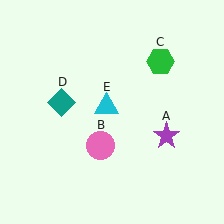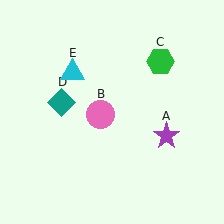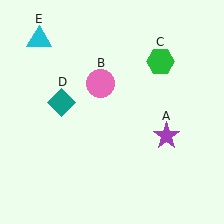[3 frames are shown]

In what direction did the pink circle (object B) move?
The pink circle (object B) moved up.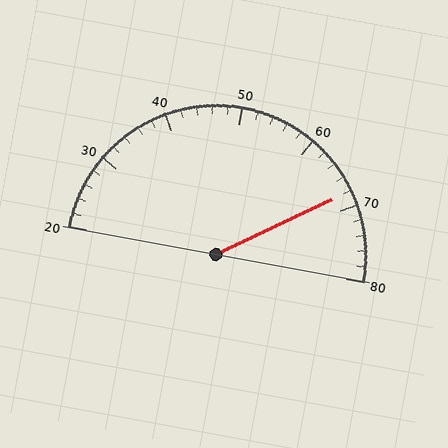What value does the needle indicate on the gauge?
The needle indicates approximately 68.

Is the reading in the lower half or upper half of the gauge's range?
The reading is in the upper half of the range (20 to 80).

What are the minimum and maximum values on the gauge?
The gauge ranges from 20 to 80.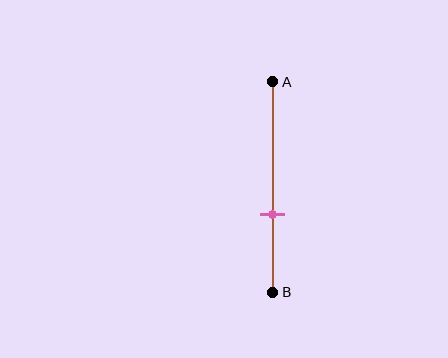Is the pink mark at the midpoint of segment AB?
No, the mark is at about 65% from A, not at the 50% midpoint.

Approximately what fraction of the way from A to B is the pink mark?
The pink mark is approximately 65% of the way from A to B.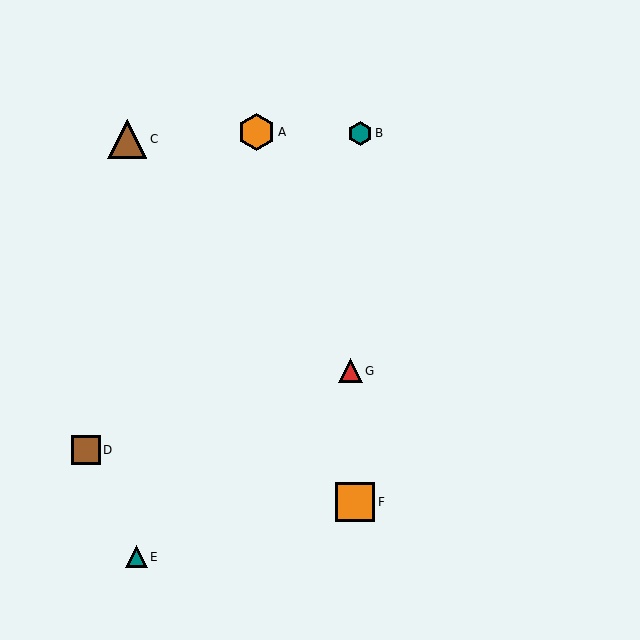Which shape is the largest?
The brown triangle (labeled C) is the largest.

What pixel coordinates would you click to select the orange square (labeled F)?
Click at (355, 502) to select the orange square F.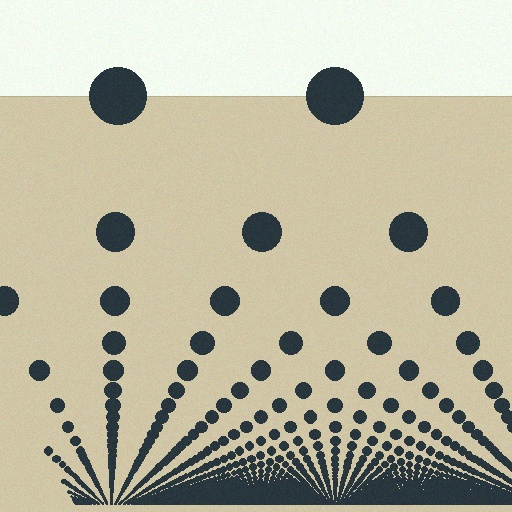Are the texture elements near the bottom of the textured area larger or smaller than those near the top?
Smaller. The gradient is inverted — elements near the bottom are smaller and denser.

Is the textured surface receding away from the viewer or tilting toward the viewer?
The surface appears to tilt toward the viewer. Texture elements get larger and sparser toward the top.